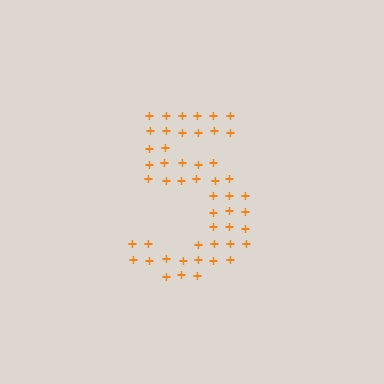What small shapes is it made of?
It is made of small plus signs.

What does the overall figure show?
The overall figure shows the digit 5.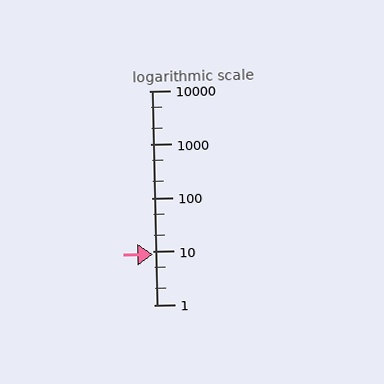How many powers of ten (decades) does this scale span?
The scale spans 4 decades, from 1 to 10000.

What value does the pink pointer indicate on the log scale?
The pointer indicates approximately 8.7.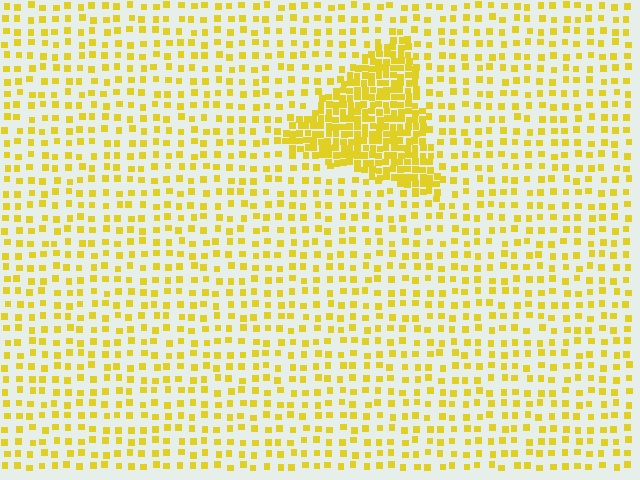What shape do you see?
I see a triangle.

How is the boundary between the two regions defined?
The boundary is defined by a change in element density (approximately 3.0x ratio). All elements are the same color, size, and shape.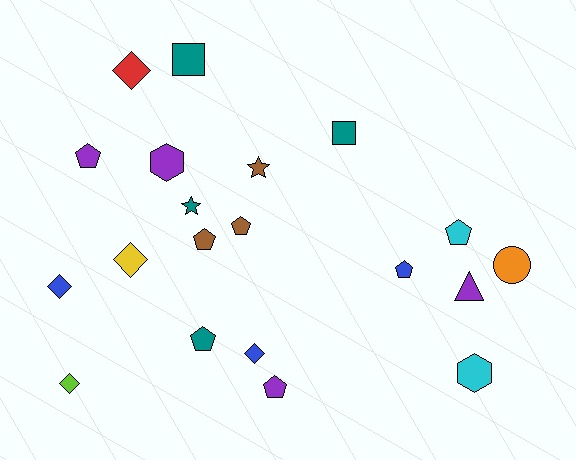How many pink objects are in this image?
There are no pink objects.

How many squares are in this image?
There are 2 squares.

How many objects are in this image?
There are 20 objects.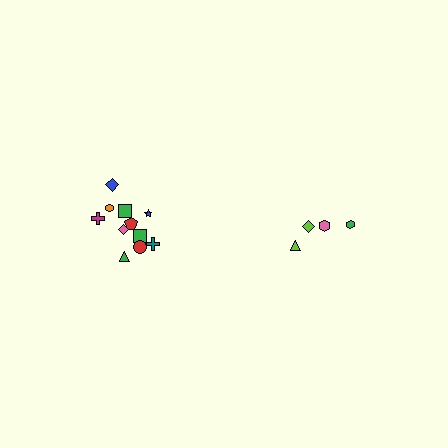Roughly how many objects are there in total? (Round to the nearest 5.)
Roughly 15 objects in total.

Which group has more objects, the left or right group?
The left group.